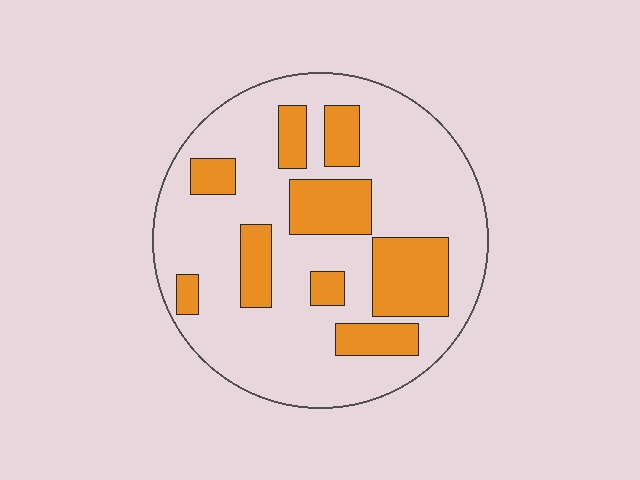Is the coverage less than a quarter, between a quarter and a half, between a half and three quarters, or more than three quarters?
Between a quarter and a half.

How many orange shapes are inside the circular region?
9.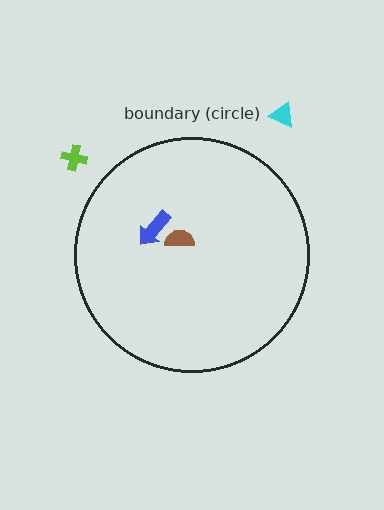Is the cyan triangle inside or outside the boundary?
Outside.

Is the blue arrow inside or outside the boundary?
Inside.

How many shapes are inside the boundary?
2 inside, 2 outside.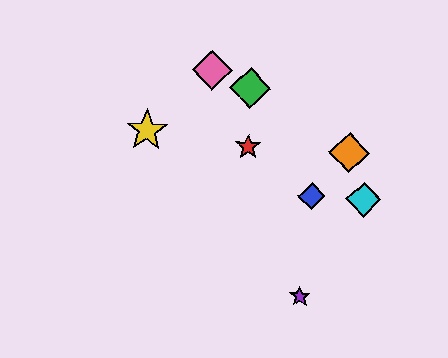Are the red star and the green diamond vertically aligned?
Yes, both are at x≈248.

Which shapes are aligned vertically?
The red star, the green diamond are aligned vertically.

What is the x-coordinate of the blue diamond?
The blue diamond is at x≈312.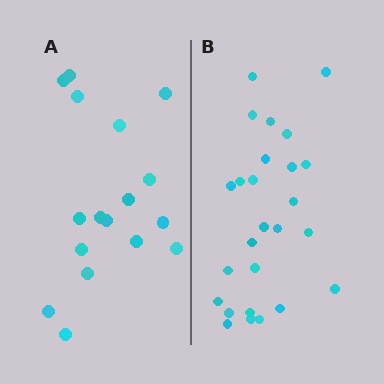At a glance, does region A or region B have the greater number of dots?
Region B (the right region) has more dots.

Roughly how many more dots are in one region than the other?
Region B has roughly 8 or so more dots than region A.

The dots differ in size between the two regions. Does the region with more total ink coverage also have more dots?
No. Region A has more total ink coverage because its dots are larger, but region B actually contains more individual dots. Total area can be misleading — the number of items is what matters here.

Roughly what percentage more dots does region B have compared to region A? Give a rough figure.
About 55% more.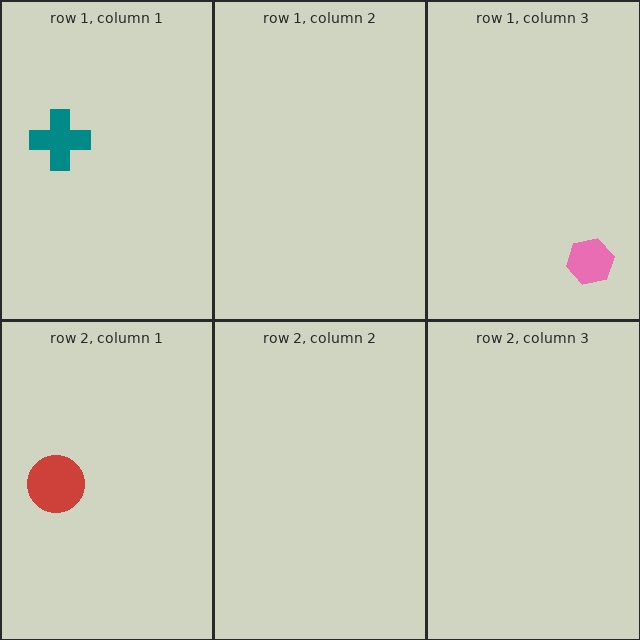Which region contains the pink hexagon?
The row 1, column 3 region.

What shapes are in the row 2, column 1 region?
The red circle.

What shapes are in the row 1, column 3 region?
The pink hexagon.